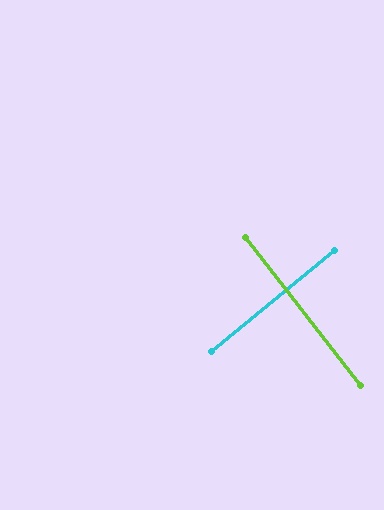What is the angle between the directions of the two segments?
Approximately 88 degrees.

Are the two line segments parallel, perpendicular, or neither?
Perpendicular — they meet at approximately 88°.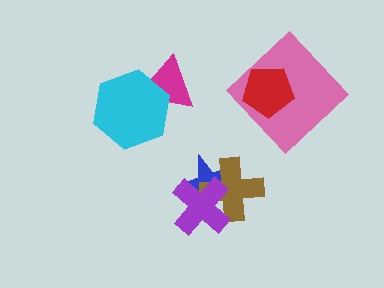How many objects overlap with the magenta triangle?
1 object overlaps with the magenta triangle.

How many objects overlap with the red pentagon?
1 object overlaps with the red pentagon.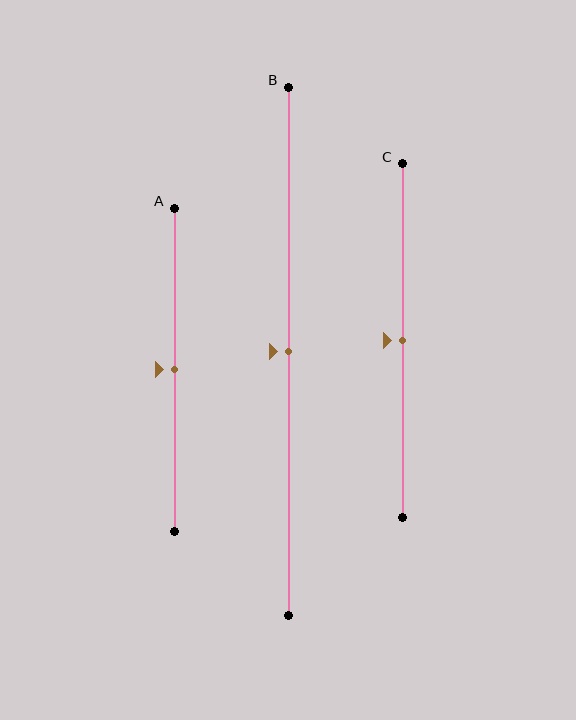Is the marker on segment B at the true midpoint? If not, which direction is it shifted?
Yes, the marker on segment B is at the true midpoint.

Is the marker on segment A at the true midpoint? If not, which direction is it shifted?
Yes, the marker on segment A is at the true midpoint.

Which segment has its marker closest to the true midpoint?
Segment A has its marker closest to the true midpoint.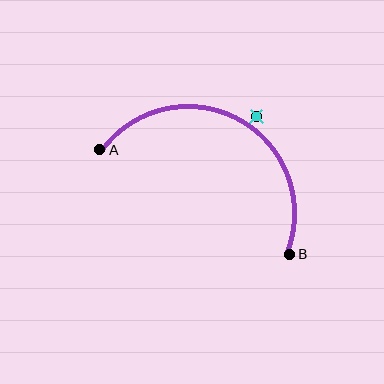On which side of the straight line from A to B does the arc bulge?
The arc bulges above the straight line connecting A and B.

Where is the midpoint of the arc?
The arc midpoint is the point on the curve farthest from the straight line joining A and B. It sits above that line.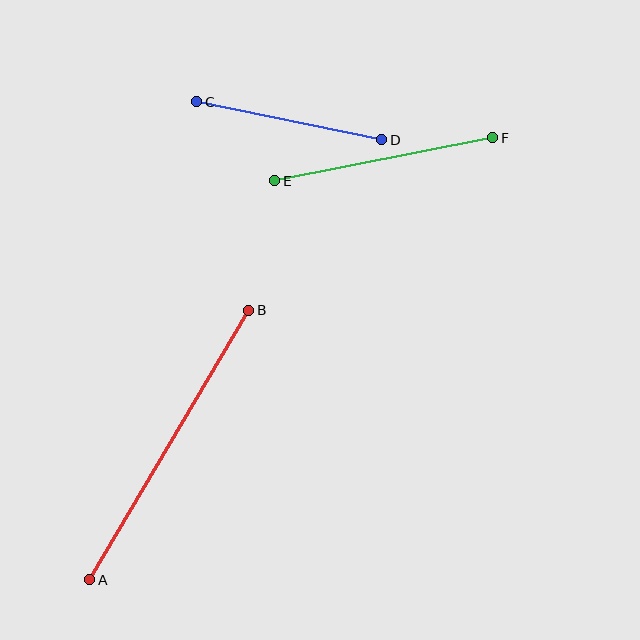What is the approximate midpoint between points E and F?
The midpoint is at approximately (384, 159) pixels.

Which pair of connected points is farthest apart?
Points A and B are farthest apart.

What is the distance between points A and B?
The distance is approximately 313 pixels.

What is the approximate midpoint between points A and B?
The midpoint is at approximately (169, 445) pixels.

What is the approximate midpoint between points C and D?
The midpoint is at approximately (289, 121) pixels.